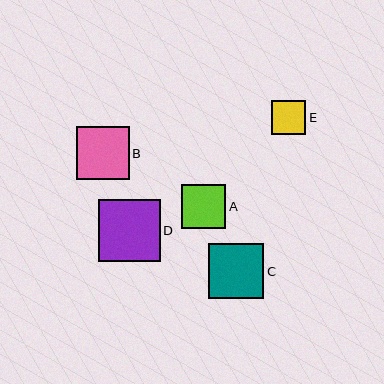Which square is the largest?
Square D is the largest with a size of approximately 62 pixels.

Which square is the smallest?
Square E is the smallest with a size of approximately 34 pixels.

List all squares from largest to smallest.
From largest to smallest: D, C, B, A, E.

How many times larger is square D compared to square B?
Square D is approximately 1.2 times the size of square B.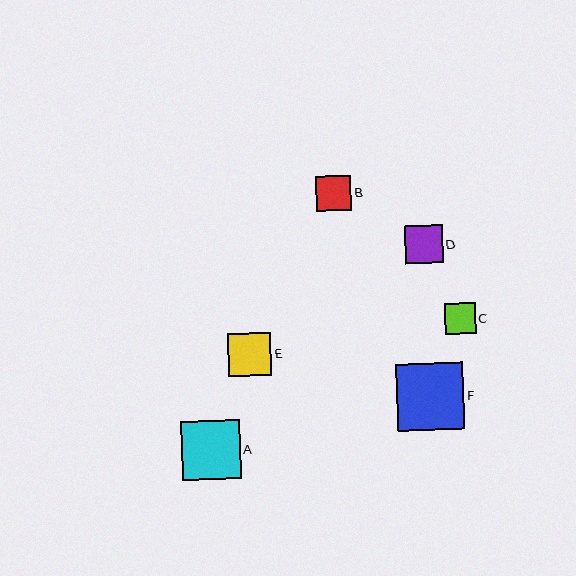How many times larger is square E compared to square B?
Square E is approximately 1.2 times the size of square B.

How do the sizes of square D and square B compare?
Square D and square B are approximately the same size.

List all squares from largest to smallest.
From largest to smallest: F, A, E, D, B, C.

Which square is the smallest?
Square C is the smallest with a size of approximately 30 pixels.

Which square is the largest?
Square F is the largest with a size of approximately 67 pixels.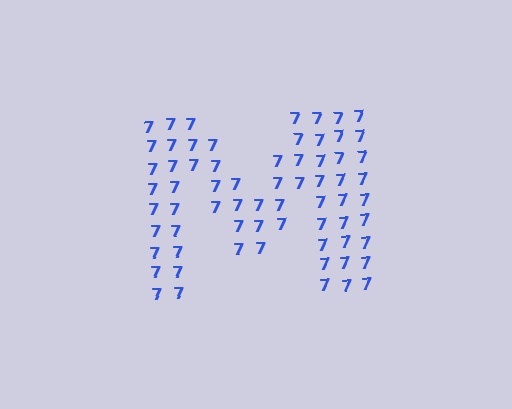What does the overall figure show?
The overall figure shows the letter M.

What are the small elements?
The small elements are digit 7's.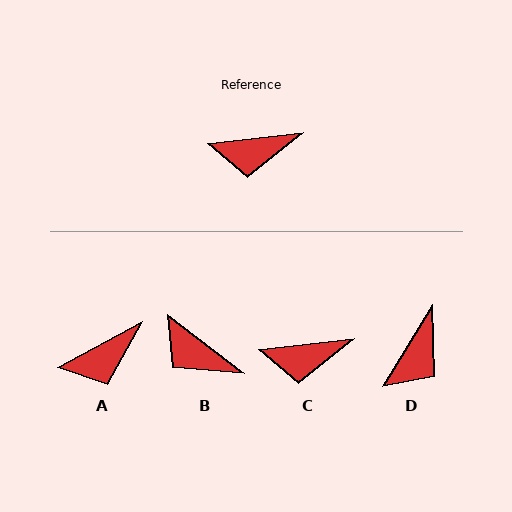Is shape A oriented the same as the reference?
No, it is off by about 22 degrees.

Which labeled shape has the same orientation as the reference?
C.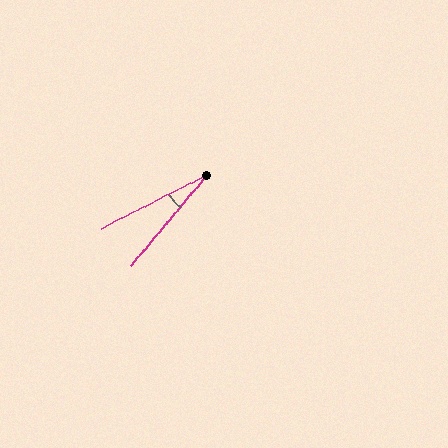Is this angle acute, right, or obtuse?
It is acute.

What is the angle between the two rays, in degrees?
Approximately 23 degrees.